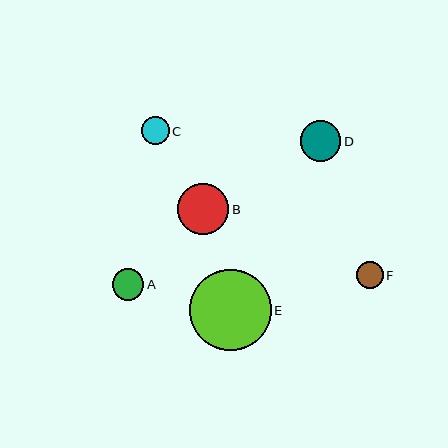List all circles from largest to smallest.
From largest to smallest: E, B, D, A, C, F.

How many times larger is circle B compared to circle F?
Circle B is approximately 1.9 times the size of circle F.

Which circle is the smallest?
Circle F is the smallest with a size of approximately 27 pixels.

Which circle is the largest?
Circle E is the largest with a size of approximately 81 pixels.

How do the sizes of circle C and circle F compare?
Circle C and circle F are approximately the same size.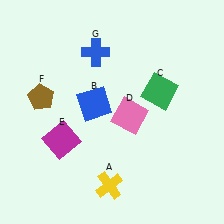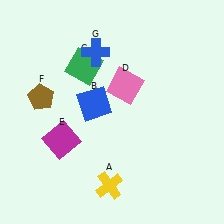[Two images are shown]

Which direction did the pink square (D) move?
The pink square (D) moved up.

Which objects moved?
The objects that moved are: the green square (C), the pink square (D).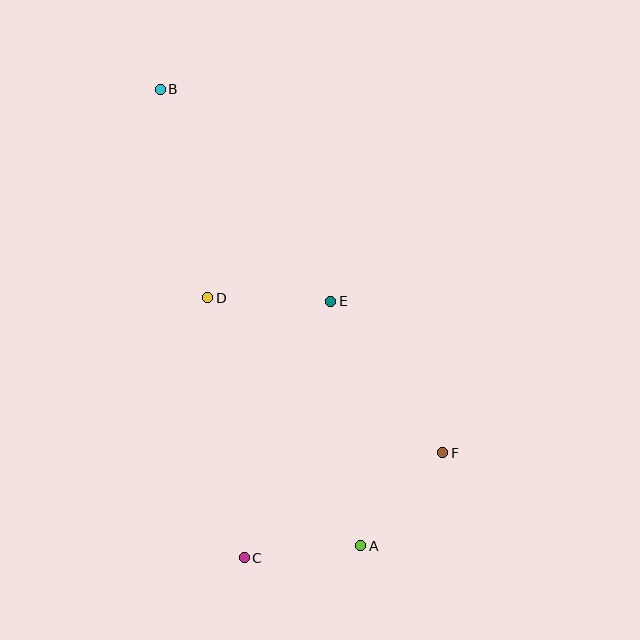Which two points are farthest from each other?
Points A and B are farthest from each other.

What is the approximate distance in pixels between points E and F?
The distance between E and F is approximately 188 pixels.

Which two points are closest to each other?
Points A and C are closest to each other.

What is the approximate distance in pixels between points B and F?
The distance between B and F is approximately 461 pixels.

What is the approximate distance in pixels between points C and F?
The distance between C and F is approximately 225 pixels.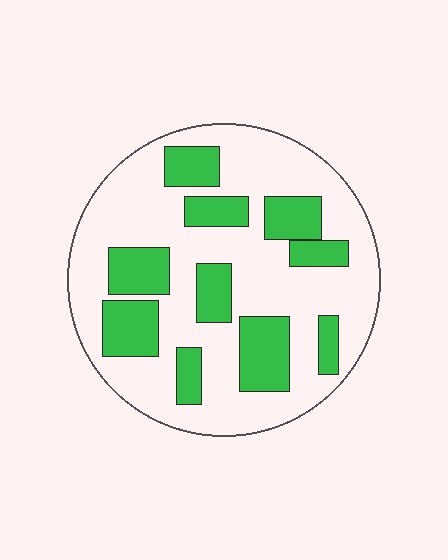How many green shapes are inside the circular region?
10.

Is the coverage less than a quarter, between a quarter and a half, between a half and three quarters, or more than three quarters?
Between a quarter and a half.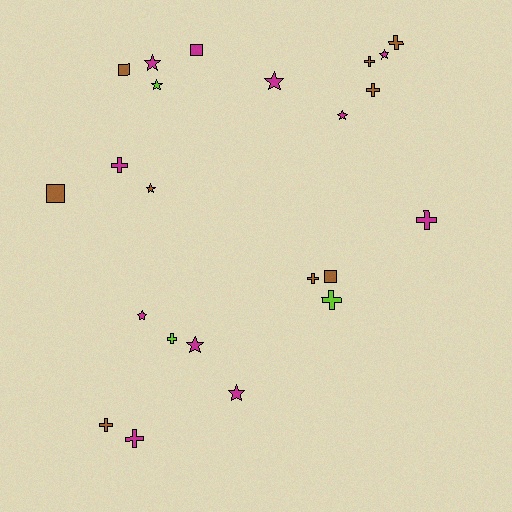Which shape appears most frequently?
Cross, with 10 objects.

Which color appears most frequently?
Magenta, with 11 objects.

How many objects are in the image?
There are 23 objects.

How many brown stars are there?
There is 1 brown star.